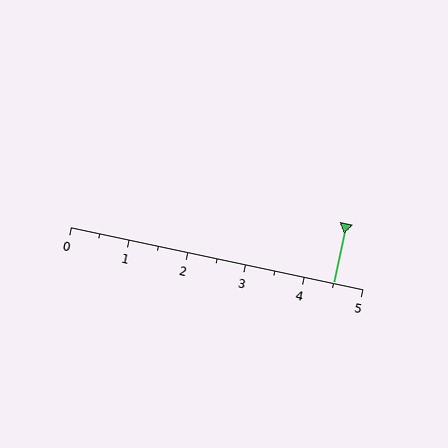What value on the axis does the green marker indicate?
The marker indicates approximately 4.5.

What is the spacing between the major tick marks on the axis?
The major ticks are spaced 1 apart.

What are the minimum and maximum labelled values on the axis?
The axis runs from 0 to 5.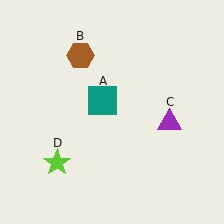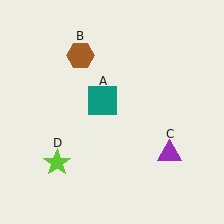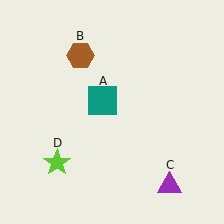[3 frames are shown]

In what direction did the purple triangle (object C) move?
The purple triangle (object C) moved down.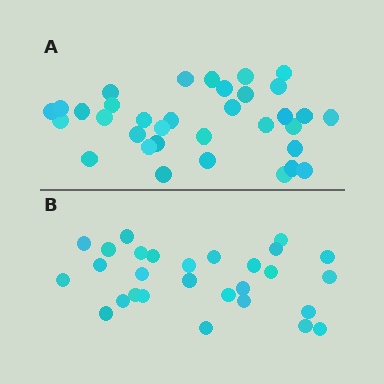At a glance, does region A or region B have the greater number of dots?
Region A (the top region) has more dots.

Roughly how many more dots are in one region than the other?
Region A has about 6 more dots than region B.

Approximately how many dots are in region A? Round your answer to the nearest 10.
About 30 dots. (The exact count is 34, which rounds to 30.)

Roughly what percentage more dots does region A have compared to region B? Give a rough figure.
About 20% more.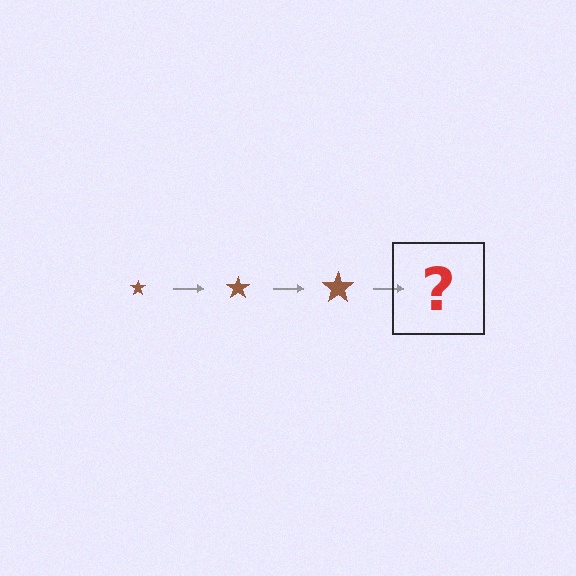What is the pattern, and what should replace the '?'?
The pattern is that the star gets progressively larger each step. The '?' should be a brown star, larger than the previous one.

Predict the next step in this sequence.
The next step is a brown star, larger than the previous one.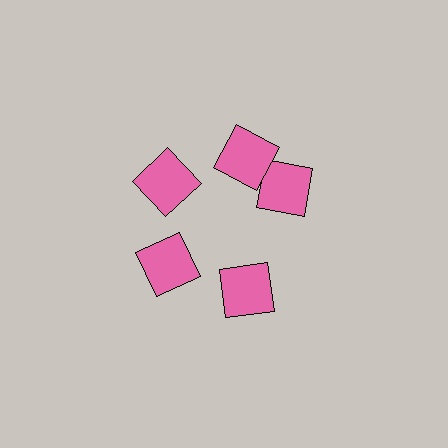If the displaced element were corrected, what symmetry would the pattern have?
It would have 5-fold rotational symmetry — the pattern would map onto itself every 72 degrees.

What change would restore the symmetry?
The symmetry would be restored by rotating it back into even spacing with its neighbors so that all 5 squares sit at equal angles and equal distance from the center.